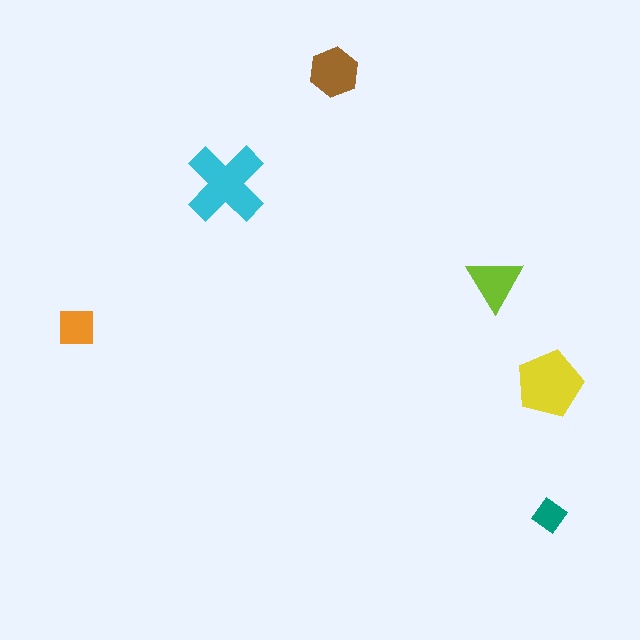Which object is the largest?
The cyan cross.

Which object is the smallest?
The teal diamond.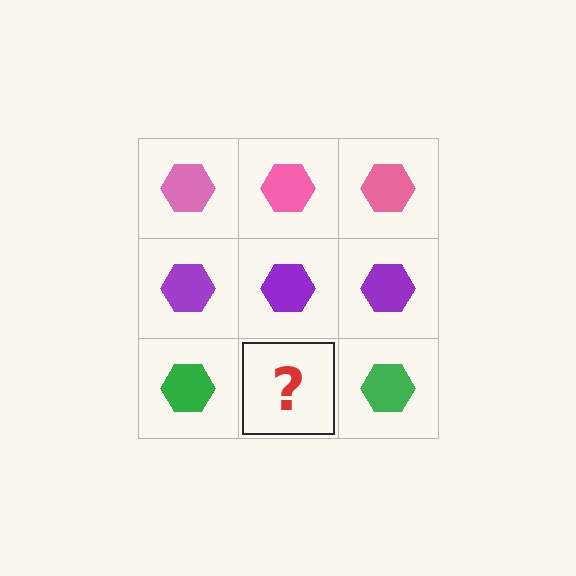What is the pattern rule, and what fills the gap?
The rule is that each row has a consistent color. The gap should be filled with a green hexagon.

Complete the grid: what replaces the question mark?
The question mark should be replaced with a green hexagon.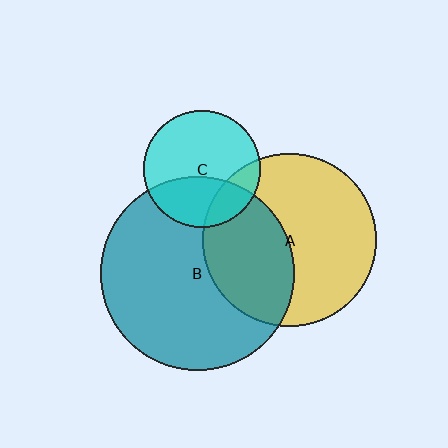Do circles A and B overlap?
Yes.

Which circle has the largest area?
Circle B (teal).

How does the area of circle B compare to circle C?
Approximately 2.8 times.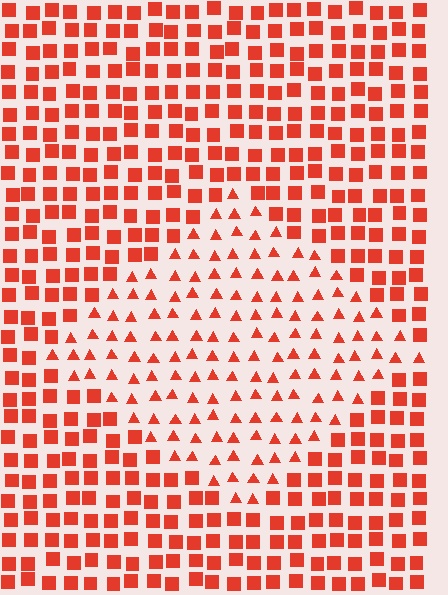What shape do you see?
I see a diamond.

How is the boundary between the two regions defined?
The boundary is defined by a change in element shape: triangles inside vs. squares outside. All elements share the same color and spacing.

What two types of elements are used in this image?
The image uses triangles inside the diamond region and squares outside it.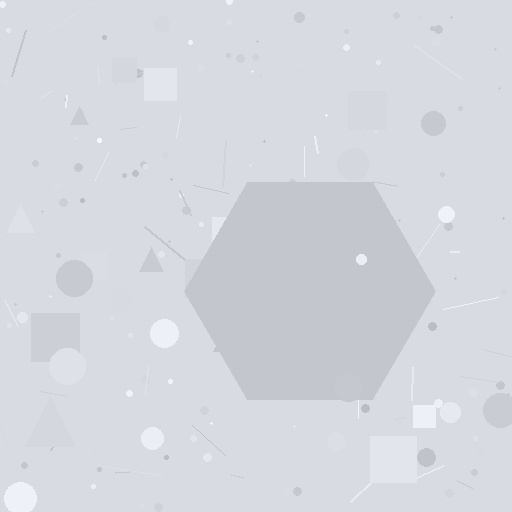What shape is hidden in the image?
A hexagon is hidden in the image.